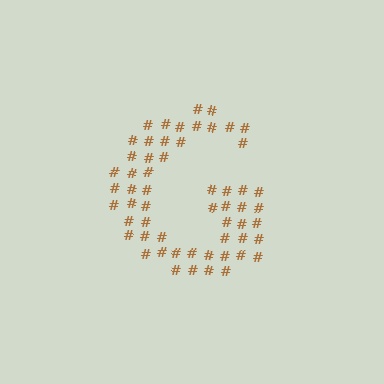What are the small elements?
The small elements are hash symbols.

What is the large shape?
The large shape is the letter G.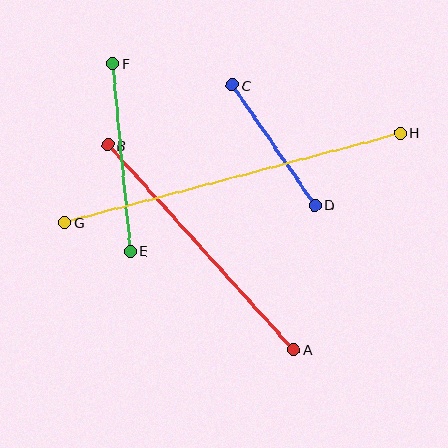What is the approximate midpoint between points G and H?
The midpoint is at approximately (232, 178) pixels.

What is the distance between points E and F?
The distance is approximately 189 pixels.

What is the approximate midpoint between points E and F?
The midpoint is at approximately (122, 157) pixels.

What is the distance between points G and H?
The distance is approximately 347 pixels.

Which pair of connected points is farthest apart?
Points G and H are farthest apart.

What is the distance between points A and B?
The distance is approximately 276 pixels.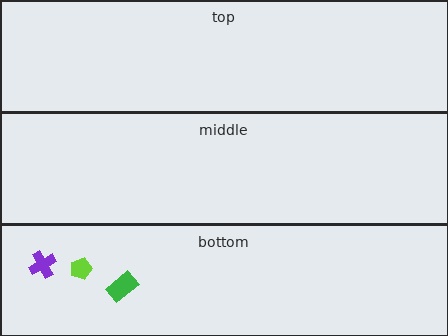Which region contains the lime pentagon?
The bottom region.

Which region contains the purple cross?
The bottom region.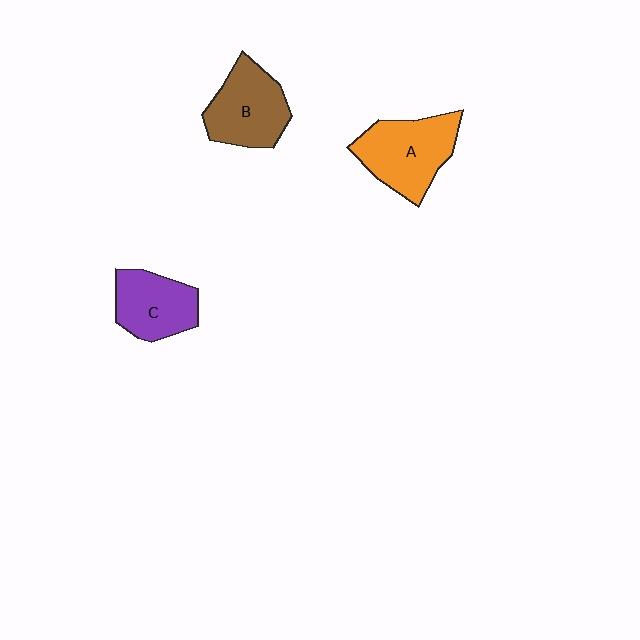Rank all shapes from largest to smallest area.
From largest to smallest: A (orange), B (brown), C (purple).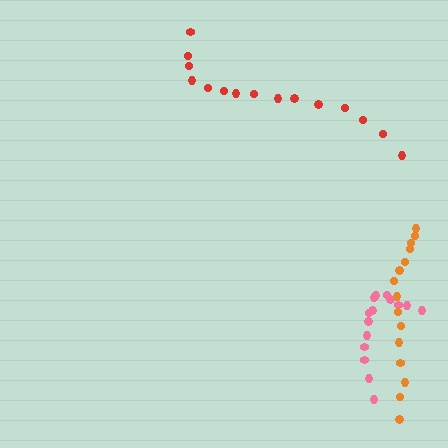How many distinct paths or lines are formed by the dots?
There are 3 distinct paths.